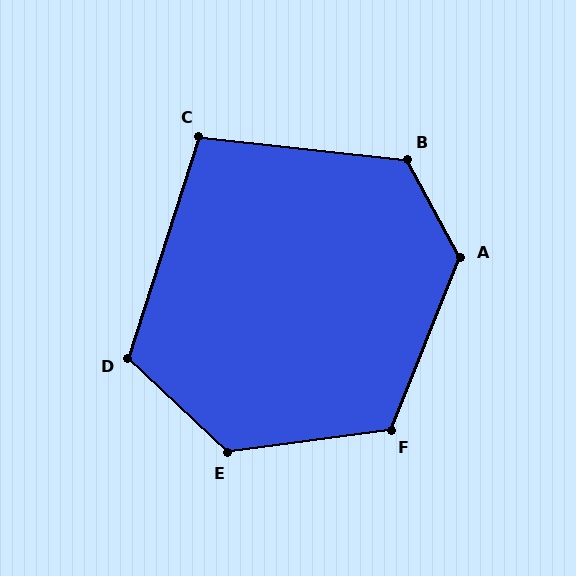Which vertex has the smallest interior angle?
C, at approximately 102 degrees.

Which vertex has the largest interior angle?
A, at approximately 129 degrees.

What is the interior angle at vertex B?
Approximately 125 degrees (obtuse).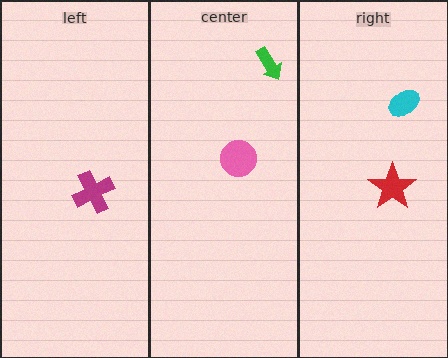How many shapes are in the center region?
2.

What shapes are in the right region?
The cyan ellipse, the red star.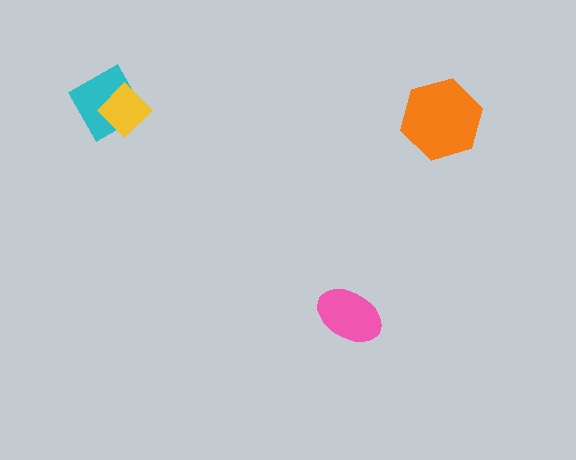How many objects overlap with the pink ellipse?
0 objects overlap with the pink ellipse.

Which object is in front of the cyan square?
The yellow diamond is in front of the cyan square.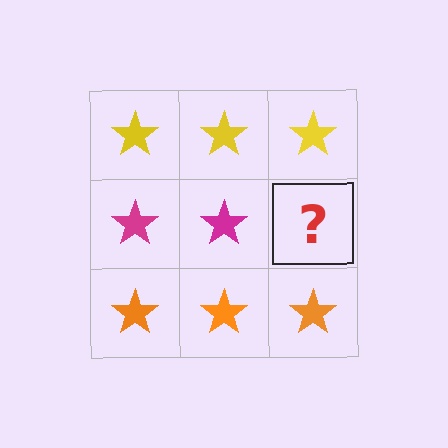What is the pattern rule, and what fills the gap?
The rule is that each row has a consistent color. The gap should be filled with a magenta star.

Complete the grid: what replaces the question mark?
The question mark should be replaced with a magenta star.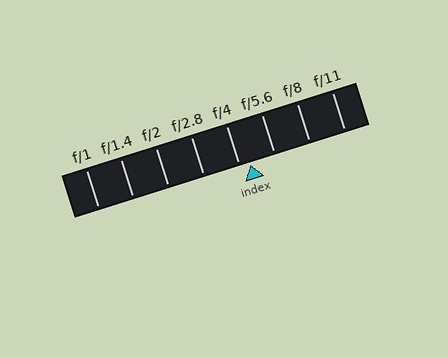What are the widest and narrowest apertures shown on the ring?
The widest aperture shown is f/1 and the narrowest is f/11.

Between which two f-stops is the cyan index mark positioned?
The index mark is between f/4 and f/5.6.